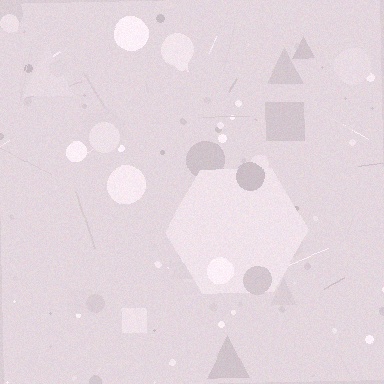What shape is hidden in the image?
A hexagon is hidden in the image.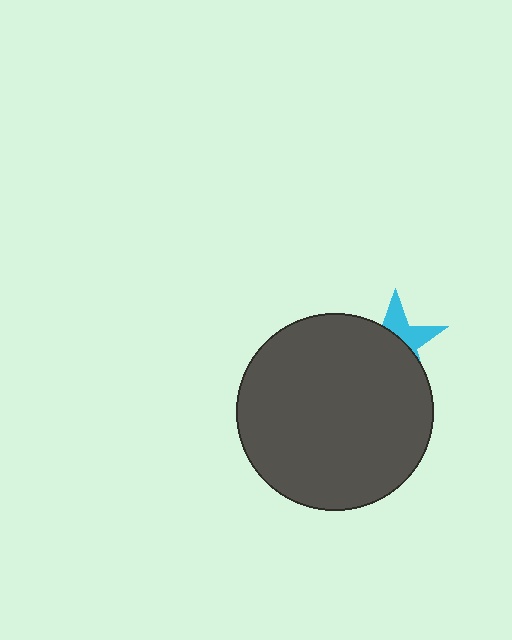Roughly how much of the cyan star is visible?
A small part of it is visible (roughly 37%).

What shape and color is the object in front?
The object in front is a dark gray circle.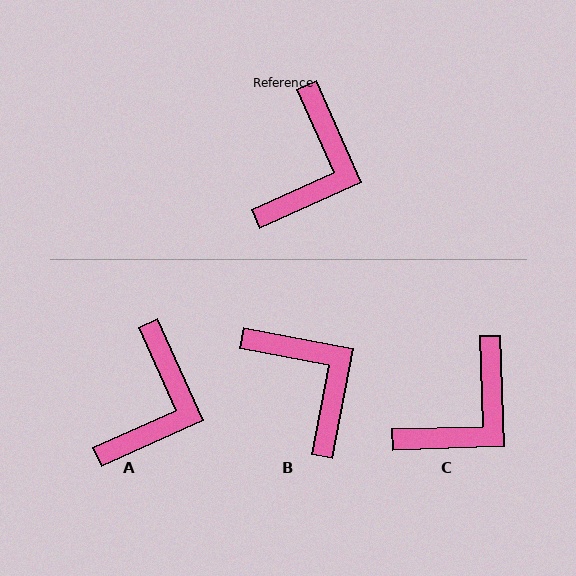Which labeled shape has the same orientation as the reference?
A.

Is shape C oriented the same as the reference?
No, it is off by about 22 degrees.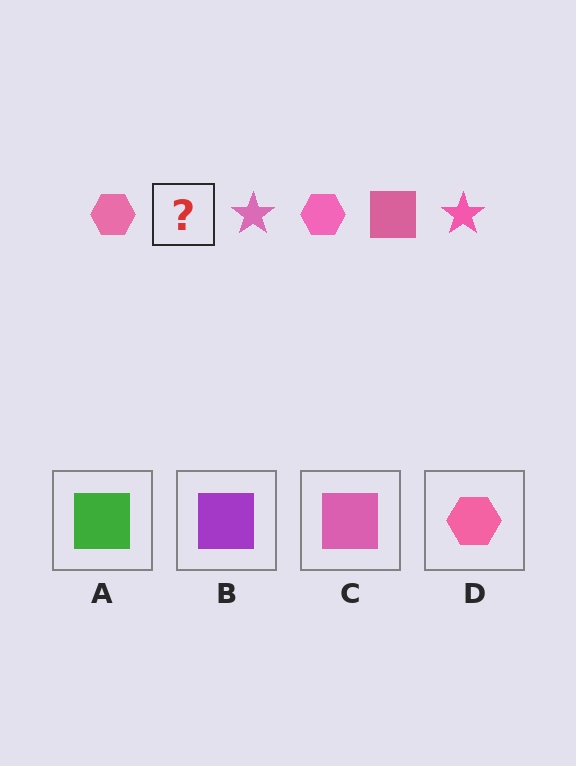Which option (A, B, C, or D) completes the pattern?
C.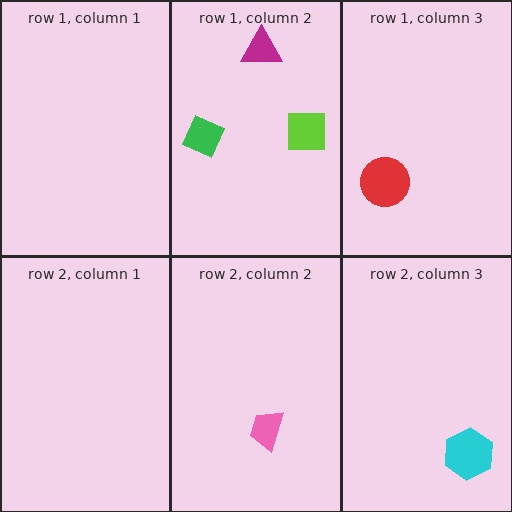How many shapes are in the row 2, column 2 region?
1.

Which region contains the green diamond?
The row 1, column 2 region.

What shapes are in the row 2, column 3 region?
The cyan hexagon.